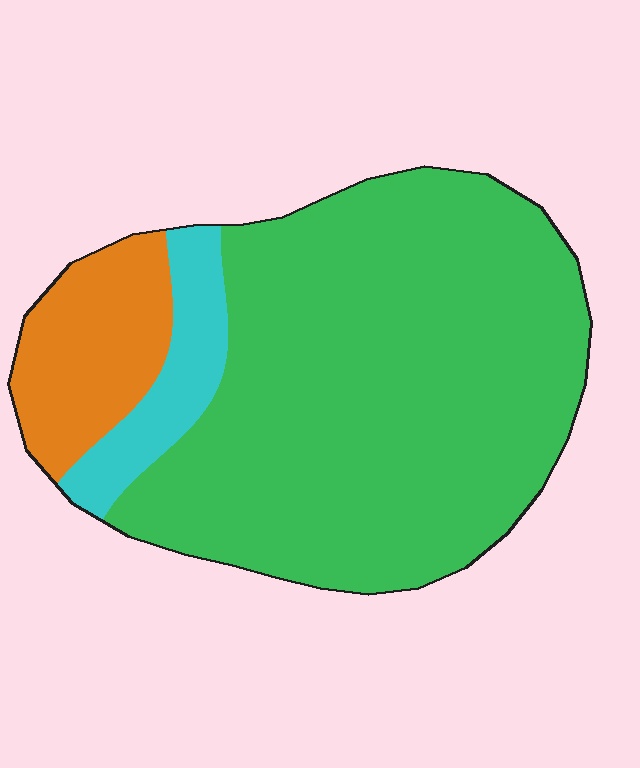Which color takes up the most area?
Green, at roughly 75%.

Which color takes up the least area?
Cyan, at roughly 10%.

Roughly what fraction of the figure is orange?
Orange takes up less than a quarter of the figure.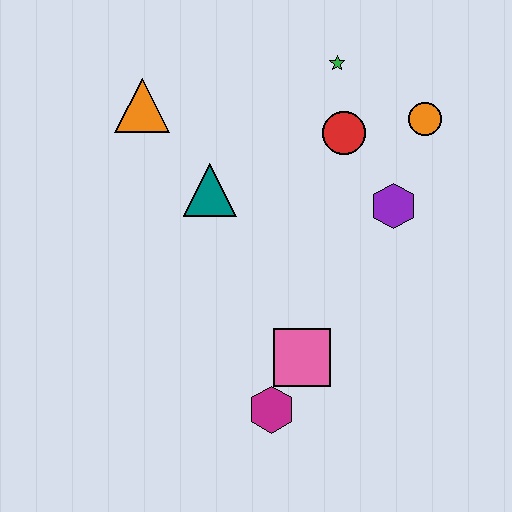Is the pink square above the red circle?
No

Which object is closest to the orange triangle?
The teal triangle is closest to the orange triangle.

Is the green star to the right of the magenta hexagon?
Yes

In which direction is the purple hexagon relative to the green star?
The purple hexagon is below the green star.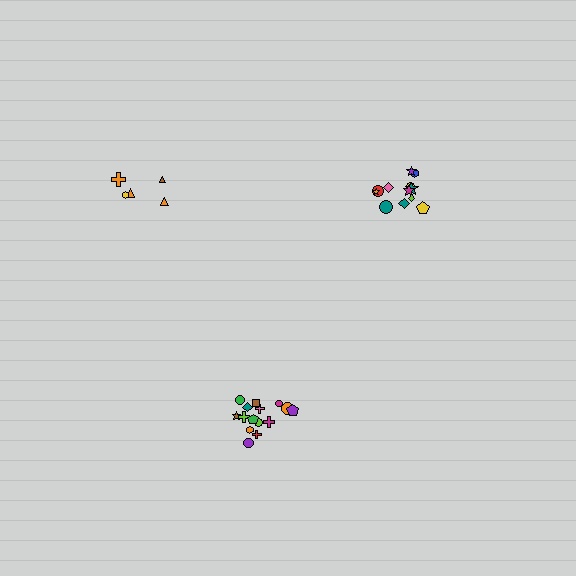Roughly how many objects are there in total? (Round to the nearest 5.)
Roughly 30 objects in total.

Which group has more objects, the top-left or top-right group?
The top-right group.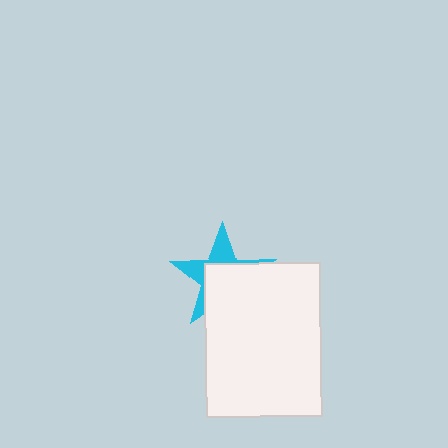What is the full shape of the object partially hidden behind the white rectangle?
The partially hidden object is a cyan star.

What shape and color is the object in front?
The object in front is a white rectangle.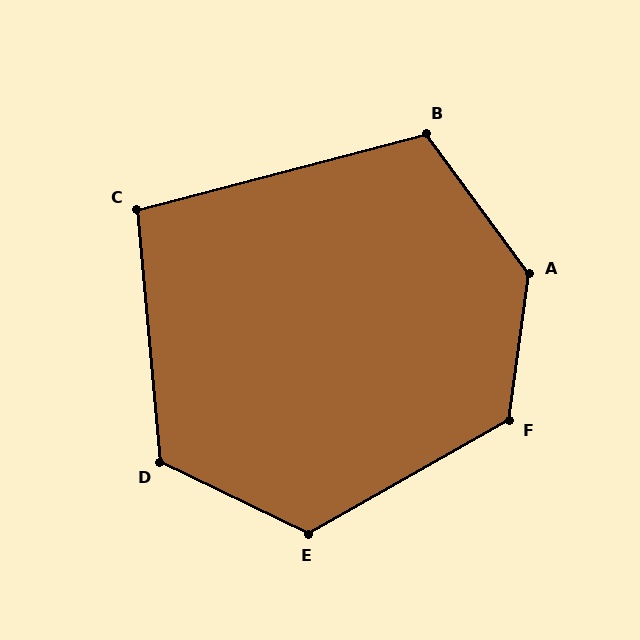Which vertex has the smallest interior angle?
C, at approximately 99 degrees.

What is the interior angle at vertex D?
Approximately 121 degrees (obtuse).